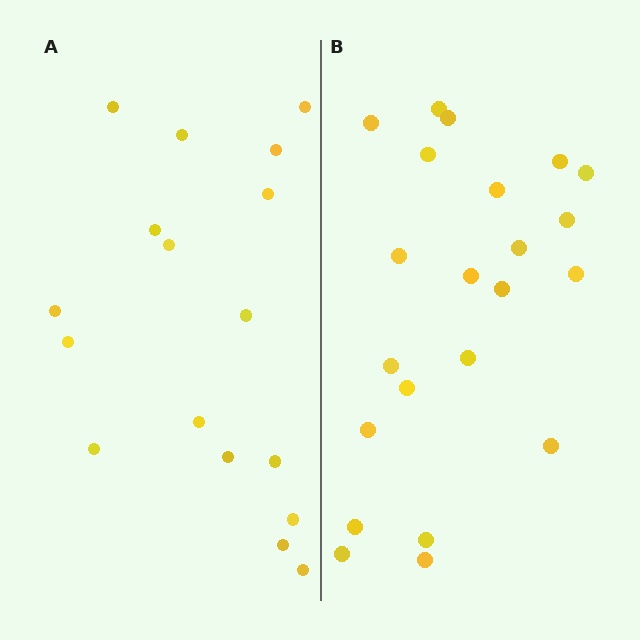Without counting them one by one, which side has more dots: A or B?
Region B (the right region) has more dots.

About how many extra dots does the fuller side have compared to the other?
Region B has about 5 more dots than region A.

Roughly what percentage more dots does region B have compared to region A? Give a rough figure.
About 30% more.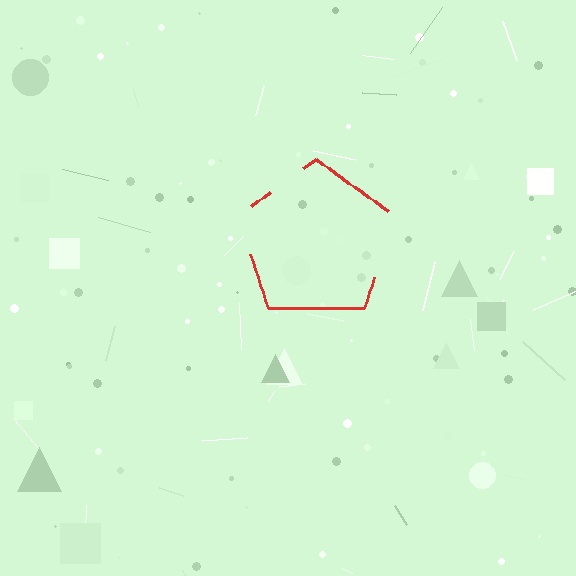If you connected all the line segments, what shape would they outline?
They would outline a pentagon.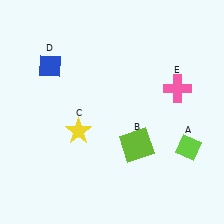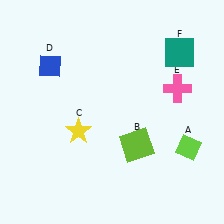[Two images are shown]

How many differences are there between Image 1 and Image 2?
There is 1 difference between the two images.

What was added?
A teal square (F) was added in Image 2.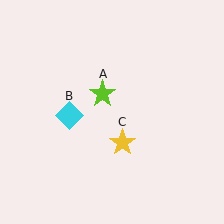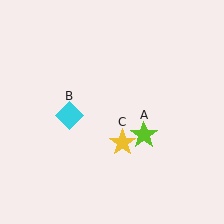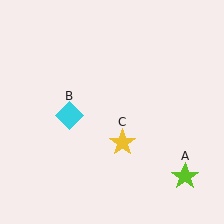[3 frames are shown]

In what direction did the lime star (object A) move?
The lime star (object A) moved down and to the right.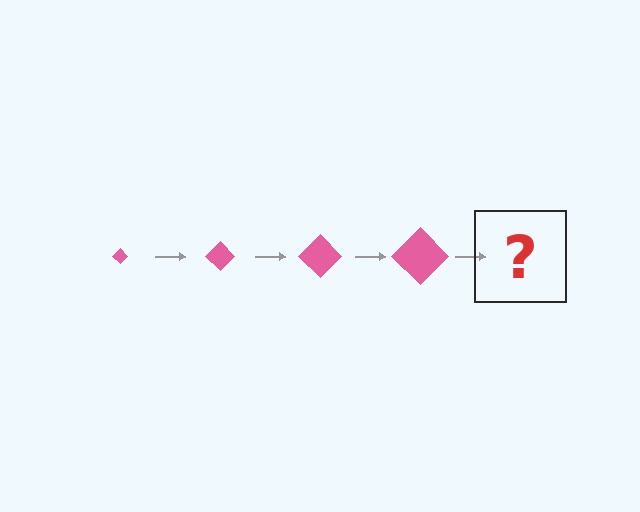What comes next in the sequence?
The next element should be a pink diamond, larger than the previous one.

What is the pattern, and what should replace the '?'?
The pattern is that the diamond gets progressively larger each step. The '?' should be a pink diamond, larger than the previous one.